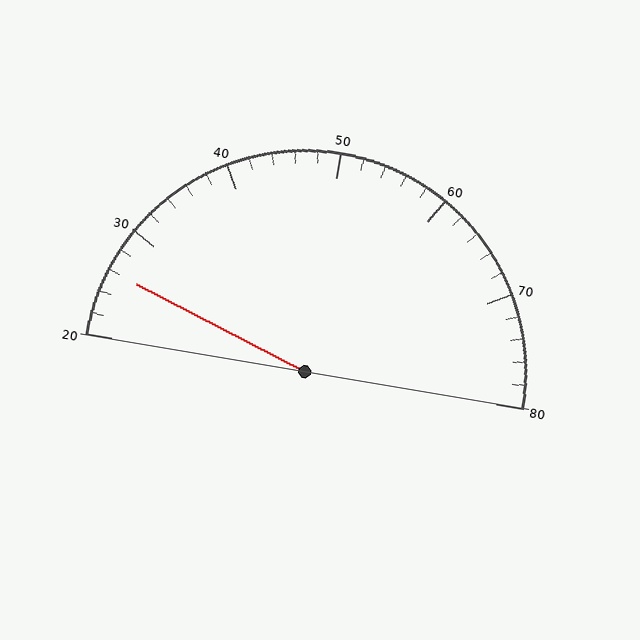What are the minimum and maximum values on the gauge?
The gauge ranges from 20 to 80.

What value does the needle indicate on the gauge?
The needle indicates approximately 26.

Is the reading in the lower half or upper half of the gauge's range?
The reading is in the lower half of the range (20 to 80).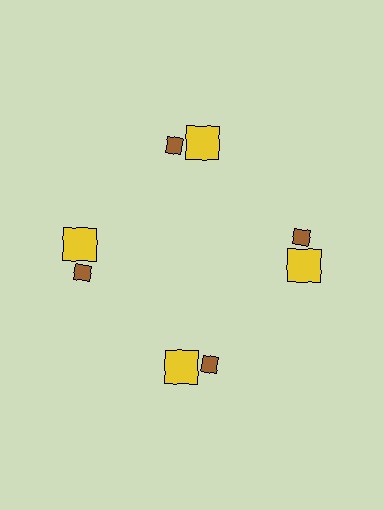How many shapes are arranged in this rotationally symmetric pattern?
There are 8 shapes, arranged in 4 groups of 2.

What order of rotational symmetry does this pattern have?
This pattern has 4-fold rotational symmetry.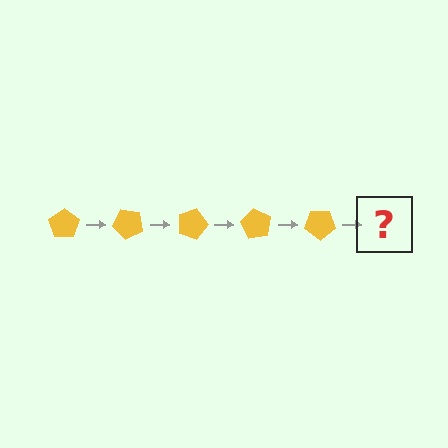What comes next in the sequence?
The next element should be a yellow pentagon rotated 225 degrees.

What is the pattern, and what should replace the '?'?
The pattern is that the pentagon rotates 45 degrees each step. The '?' should be a yellow pentagon rotated 225 degrees.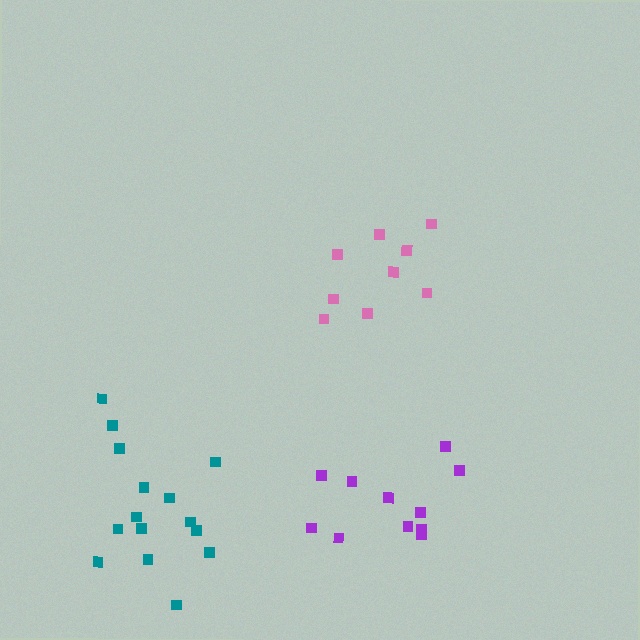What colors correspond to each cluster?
The clusters are colored: purple, pink, teal.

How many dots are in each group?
Group 1: 11 dots, Group 2: 9 dots, Group 3: 15 dots (35 total).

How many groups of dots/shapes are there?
There are 3 groups.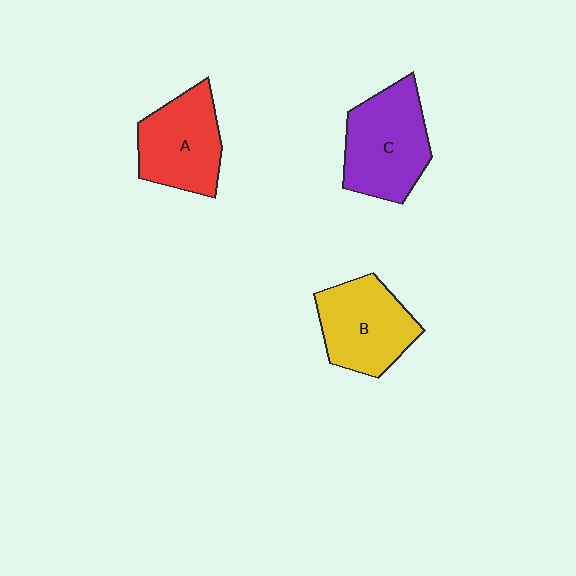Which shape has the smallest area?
Shape A (red).